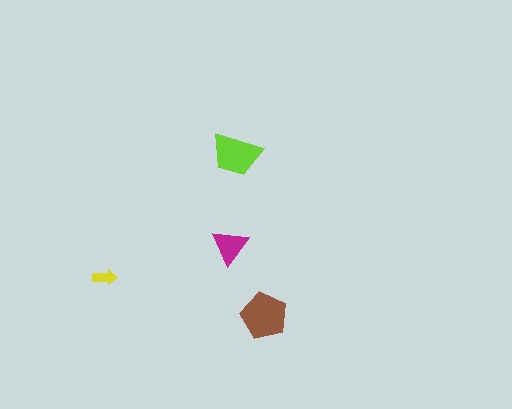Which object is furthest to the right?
The brown pentagon is rightmost.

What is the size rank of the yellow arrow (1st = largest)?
4th.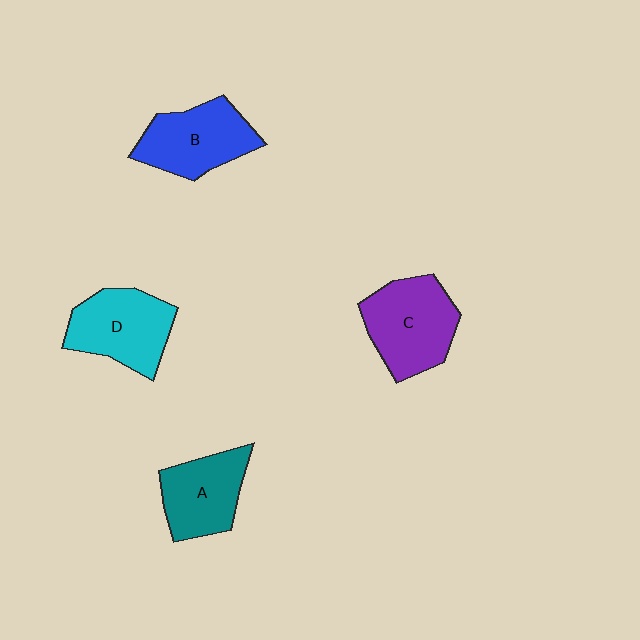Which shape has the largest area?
Shape C (purple).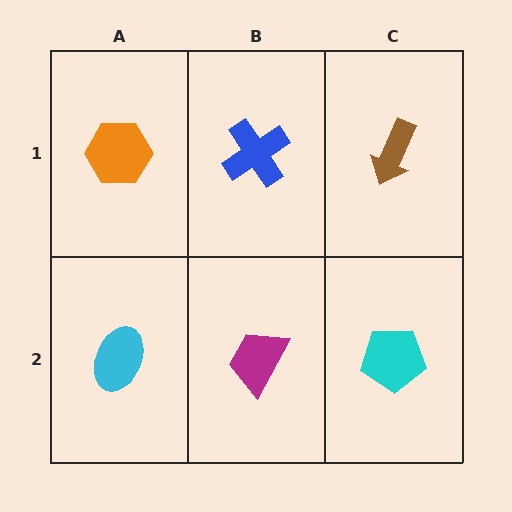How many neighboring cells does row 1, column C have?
2.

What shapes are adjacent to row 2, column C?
A brown arrow (row 1, column C), a magenta trapezoid (row 2, column B).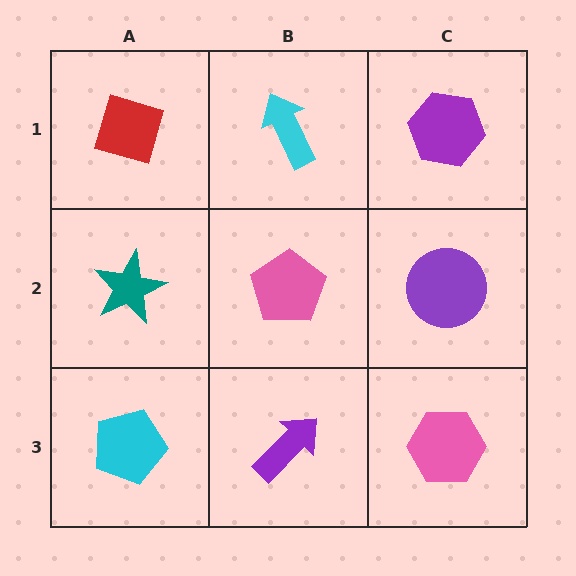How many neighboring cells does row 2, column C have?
3.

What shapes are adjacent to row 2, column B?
A cyan arrow (row 1, column B), a purple arrow (row 3, column B), a teal star (row 2, column A), a purple circle (row 2, column C).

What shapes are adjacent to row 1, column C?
A purple circle (row 2, column C), a cyan arrow (row 1, column B).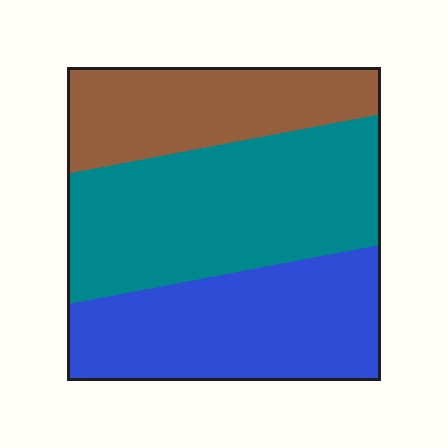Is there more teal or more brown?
Teal.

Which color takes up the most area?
Teal, at roughly 40%.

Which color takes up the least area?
Brown, at roughly 25%.